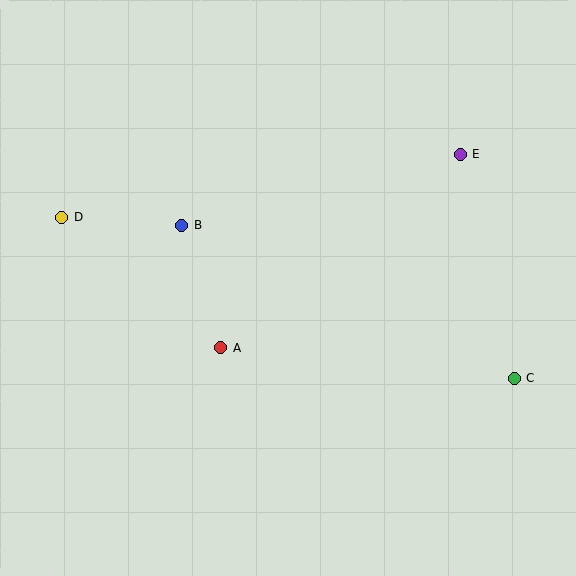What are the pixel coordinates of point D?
Point D is at (62, 217).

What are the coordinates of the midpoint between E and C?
The midpoint between E and C is at (487, 266).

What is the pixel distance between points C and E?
The distance between C and E is 230 pixels.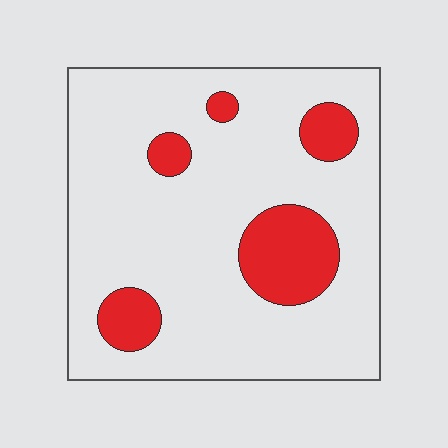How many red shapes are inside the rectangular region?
5.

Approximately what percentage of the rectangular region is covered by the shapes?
Approximately 15%.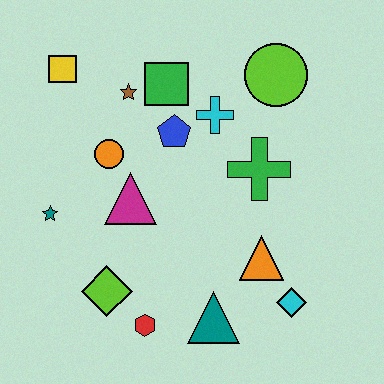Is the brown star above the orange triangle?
Yes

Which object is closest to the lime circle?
The cyan cross is closest to the lime circle.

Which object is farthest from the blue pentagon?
The cyan diamond is farthest from the blue pentagon.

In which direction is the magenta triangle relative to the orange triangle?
The magenta triangle is to the left of the orange triangle.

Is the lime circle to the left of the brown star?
No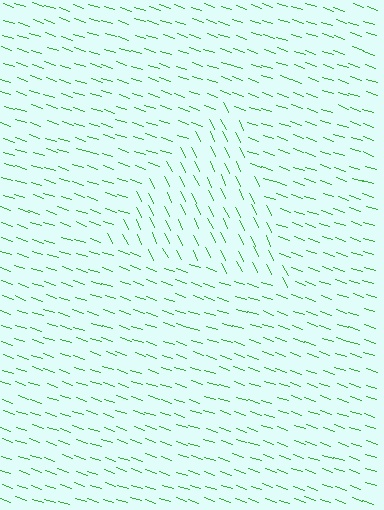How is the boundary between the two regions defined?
The boundary is defined purely by a change in line orientation (approximately 45 degrees difference). All lines are the same color and thickness.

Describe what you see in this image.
The image is filled with small green line segments. A triangle region in the image has lines oriented differently from the surrounding lines, creating a visible texture boundary.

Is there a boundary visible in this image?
Yes, there is a texture boundary formed by a change in line orientation.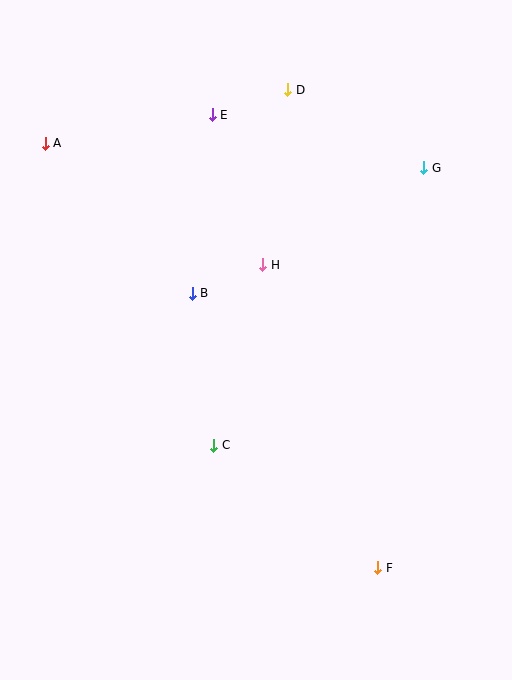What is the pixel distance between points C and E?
The distance between C and E is 330 pixels.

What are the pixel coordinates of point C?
Point C is at (214, 445).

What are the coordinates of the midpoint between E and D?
The midpoint between E and D is at (250, 102).